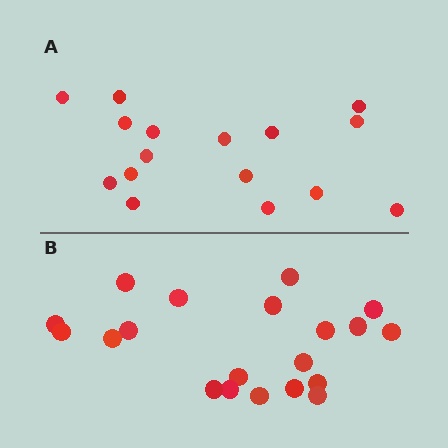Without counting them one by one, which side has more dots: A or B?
Region B (the bottom region) has more dots.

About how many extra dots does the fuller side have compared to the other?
Region B has about 4 more dots than region A.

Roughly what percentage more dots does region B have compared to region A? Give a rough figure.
About 25% more.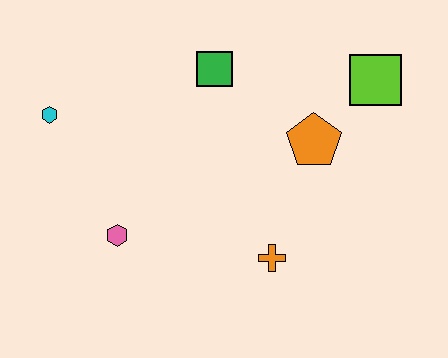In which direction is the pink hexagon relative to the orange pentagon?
The pink hexagon is to the left of the orange pentagon.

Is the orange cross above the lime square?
No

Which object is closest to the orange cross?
The orange pentagon is closest to the orange cross.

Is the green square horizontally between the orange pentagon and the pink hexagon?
Yes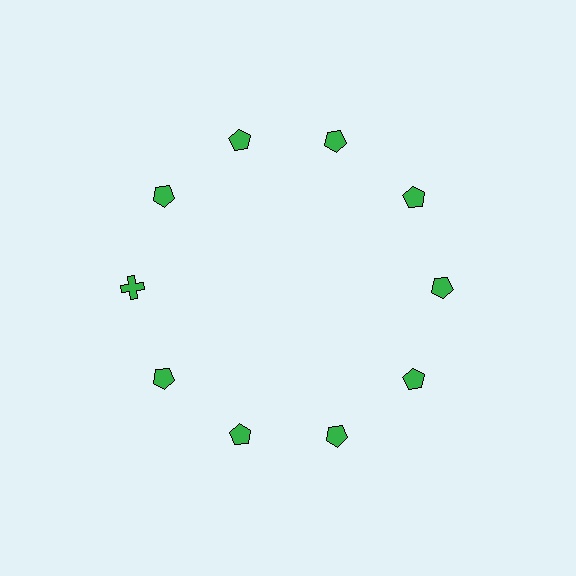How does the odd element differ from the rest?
It has a different shape: cross instead of pentagon.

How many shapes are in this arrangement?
There are 10 shapes arranged in a ring pattern.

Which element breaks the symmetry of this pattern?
The green cross at roughly the 9 o'clock position breaks the symmetry. All other shapes are green pentagons.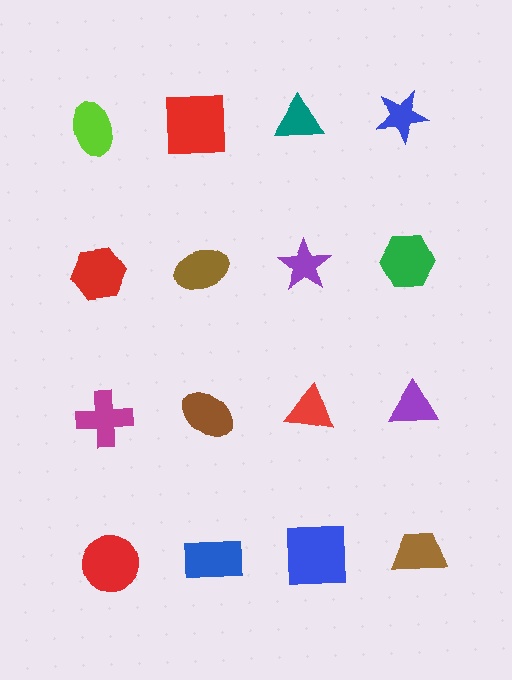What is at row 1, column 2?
A red square.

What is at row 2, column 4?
A green hexagon.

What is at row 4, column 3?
A blue square.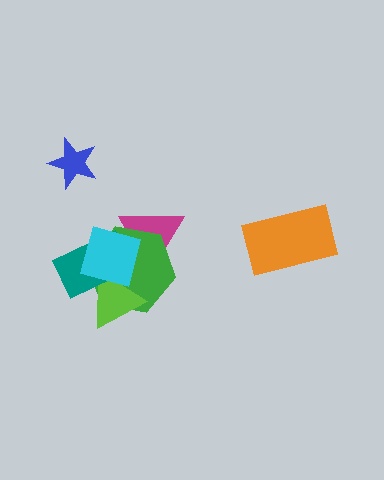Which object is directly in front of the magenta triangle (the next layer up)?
The green hexagon is directly in front of the magenta triangle.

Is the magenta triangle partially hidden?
Yes, it is partially covered by another shape.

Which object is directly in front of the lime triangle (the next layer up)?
The teal rectangle is directly in front of the lime triangle.